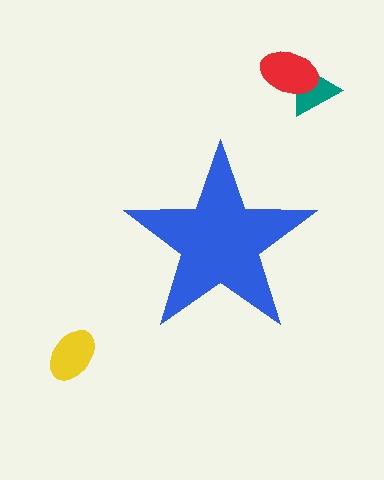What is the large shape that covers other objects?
A blue star.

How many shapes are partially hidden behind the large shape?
0 shapes are partially hidden.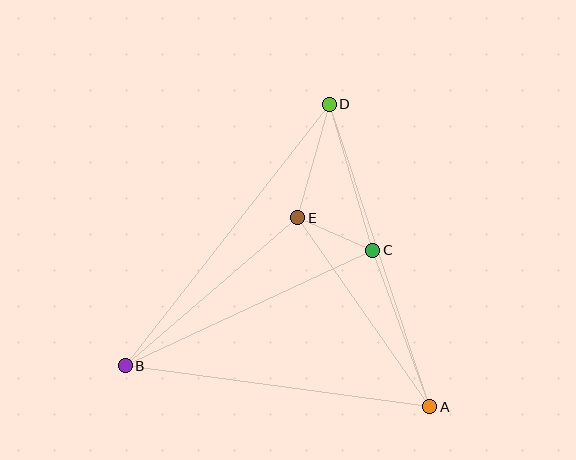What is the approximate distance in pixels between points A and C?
The distance between A and C is approximately 166 pixels.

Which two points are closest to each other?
Points C and E are closest to each other.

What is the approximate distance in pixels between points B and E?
The distance between B and E is approximately 227 pixels.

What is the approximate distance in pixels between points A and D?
The distance between A and D is approximately 319 pixels.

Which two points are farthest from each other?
Points B and D are farthest from each other.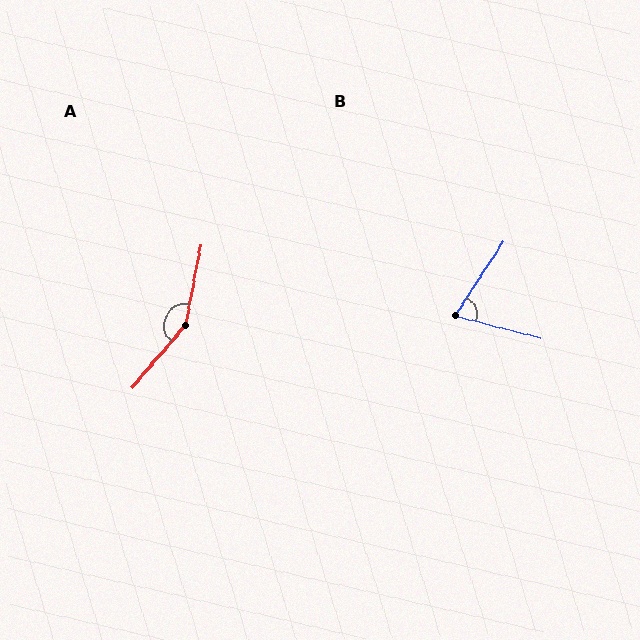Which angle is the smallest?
B, at approximately 71 degrees.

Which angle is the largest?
A, at approximately 151 degrees.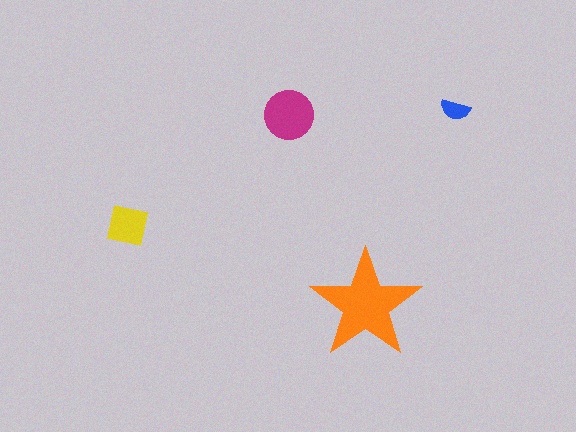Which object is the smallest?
The blue semicircle.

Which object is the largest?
The orange star.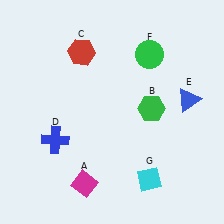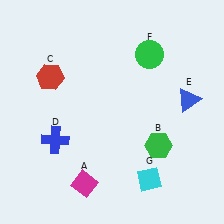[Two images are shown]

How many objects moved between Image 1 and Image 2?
2 objects moved between the two images.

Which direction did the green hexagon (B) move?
The green hexagon (B) moved down.